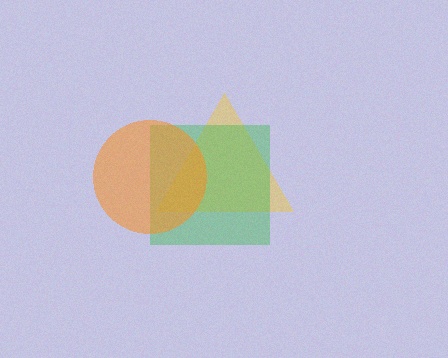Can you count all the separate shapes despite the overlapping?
Yes, there are 3 separate shapes.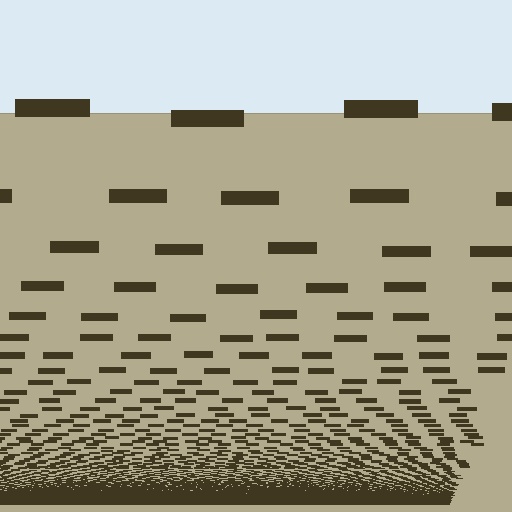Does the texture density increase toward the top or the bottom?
Density increases toward the bottom.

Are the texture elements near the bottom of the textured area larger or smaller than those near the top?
Smaller. The gradient is inverted — elements near the bottom are smaller and denser.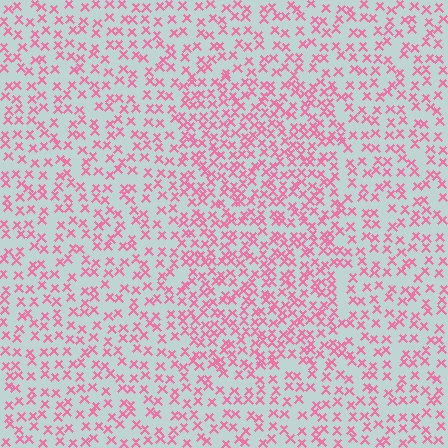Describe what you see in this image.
The image contains small pink elements arranged at two different densities. A rectangle-shaped region is visible where the elements are more densely packed than the surrounding area.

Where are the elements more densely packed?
The elements are more densely packed inside the rectangle boundary.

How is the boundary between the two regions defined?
The boundary is defined by a change in element density (approximately 1.7x ratio). All elements are the same color, size, and shape.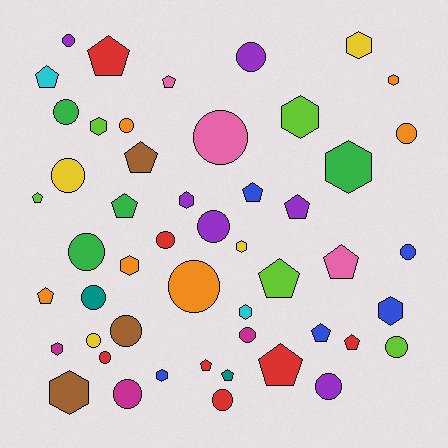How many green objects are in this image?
There are 4 green objects.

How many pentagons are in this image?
There are 16 pentagons.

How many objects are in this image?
There are 50 objects.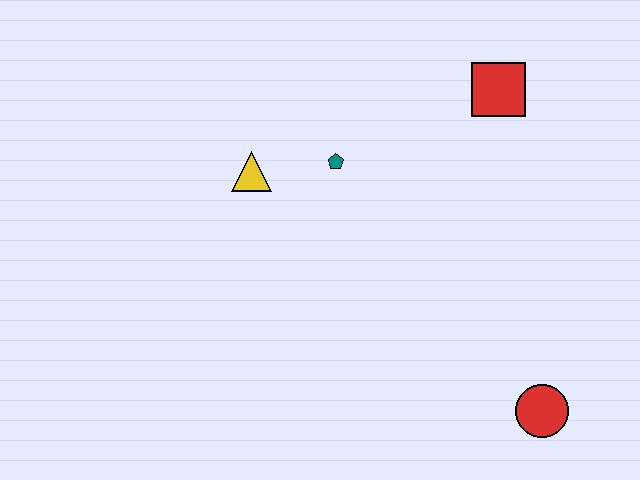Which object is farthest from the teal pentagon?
The red circle is farthest from the teal pentagon.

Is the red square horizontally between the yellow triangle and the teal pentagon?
No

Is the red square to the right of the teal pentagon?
Yes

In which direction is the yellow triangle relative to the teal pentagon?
The yellow triangle is to the left of the teal pentagon.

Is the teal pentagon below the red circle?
No